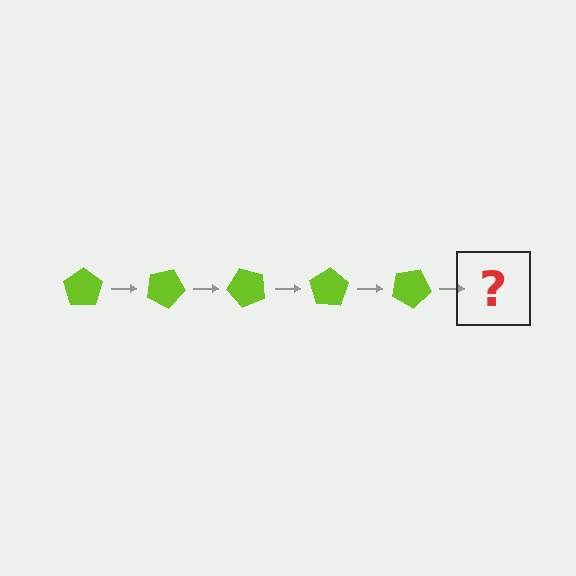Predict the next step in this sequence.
The next step is a lime pentagon rotated 125 degrees.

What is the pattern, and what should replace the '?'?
The pattern is that the pentagon rotates 25 degrees each step. The '?' should be a lime pentagon rotated 125 degrees.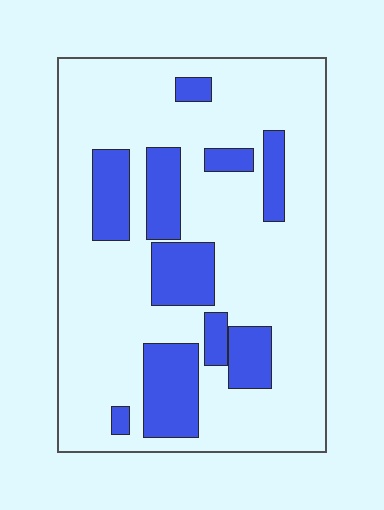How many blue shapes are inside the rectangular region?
10.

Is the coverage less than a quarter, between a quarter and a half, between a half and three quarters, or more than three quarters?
Less than a quarter.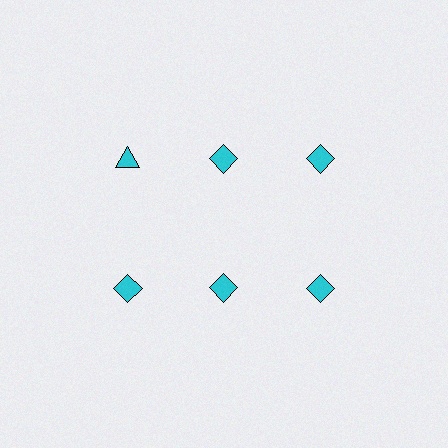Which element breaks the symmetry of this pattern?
The cyan triangle in the top row, leftmost column breaks the symmetry. All other shapes are cyan diamonds.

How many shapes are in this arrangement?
There are 6 shapes arranged in a grid pattern.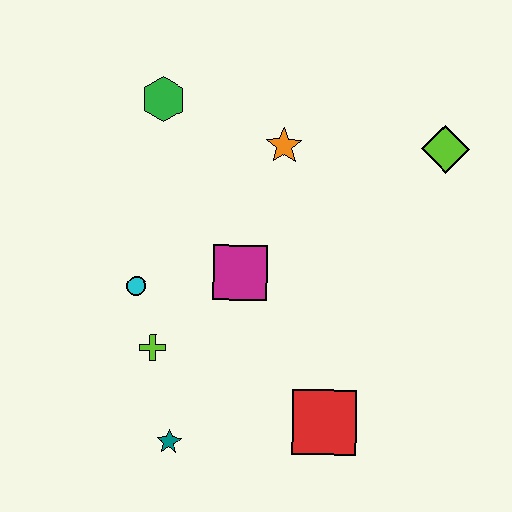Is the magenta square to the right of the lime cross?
Yes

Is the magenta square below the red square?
No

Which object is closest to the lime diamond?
The orange star is closest to the lime diamond.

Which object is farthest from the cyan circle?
The lime diamond is farthest from the cyan circle.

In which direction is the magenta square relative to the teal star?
The magenta square is above the teal star.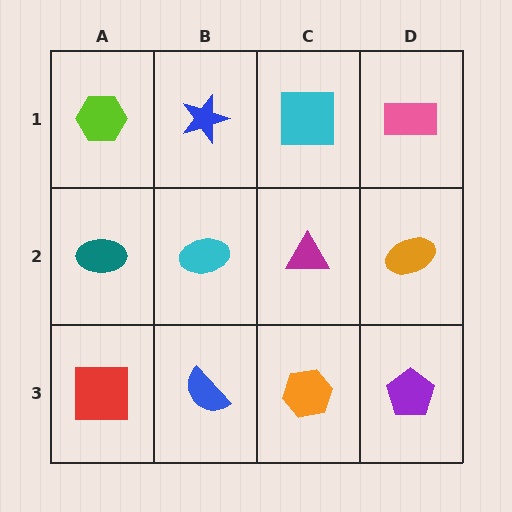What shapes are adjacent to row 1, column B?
A cyan ellipse (row 2, column B), a lime hexagon (row 1, column A), a cyan square (row 1, column C).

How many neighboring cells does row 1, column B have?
3.